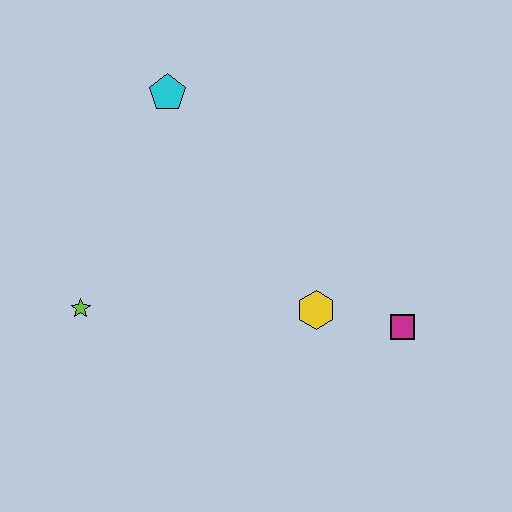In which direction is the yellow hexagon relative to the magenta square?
The yellow hexagon is to the left of the magenta square.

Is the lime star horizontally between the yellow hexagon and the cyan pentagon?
No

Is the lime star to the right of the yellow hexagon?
No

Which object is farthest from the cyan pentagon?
The magenta square is farthest from the cyan pentagon.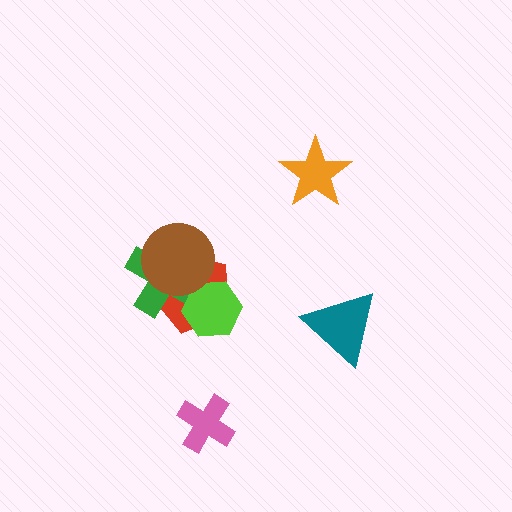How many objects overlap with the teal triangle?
0 objects overlap with the teal triangle.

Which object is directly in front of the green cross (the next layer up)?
The lime hexagon is directly in front of the green cross.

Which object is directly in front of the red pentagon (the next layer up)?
The green cross is directly in front of the red pentagon.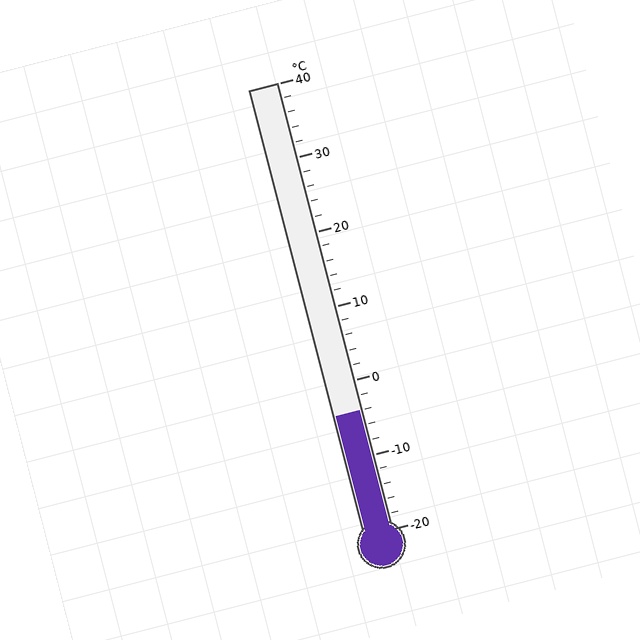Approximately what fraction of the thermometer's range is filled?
The thermometer is filled to approximately 25% of its range.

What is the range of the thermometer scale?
The thermometer scale ranges from -20°C to 40°C.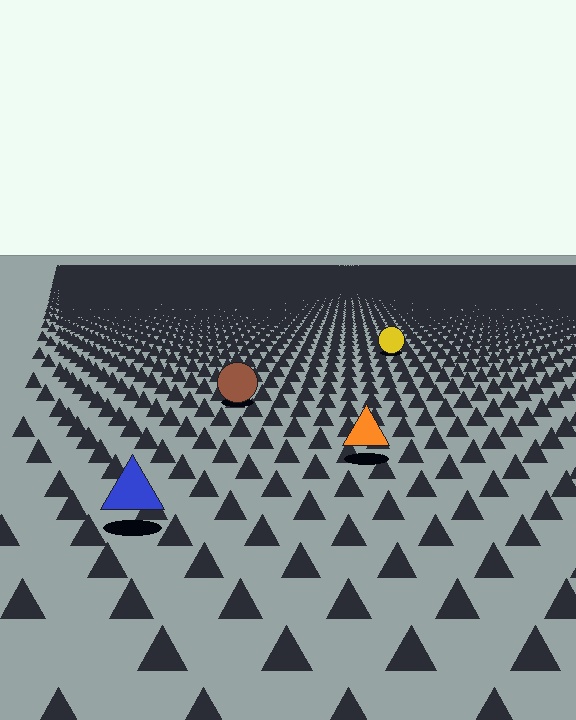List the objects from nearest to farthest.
From nearest to farthest: the blue triangle, the orange triangle, the brown circle, the yellow circle.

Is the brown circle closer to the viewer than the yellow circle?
Yes. The brown circle is closer — you can tell from the texture gradient: the ground texture is coarser near it.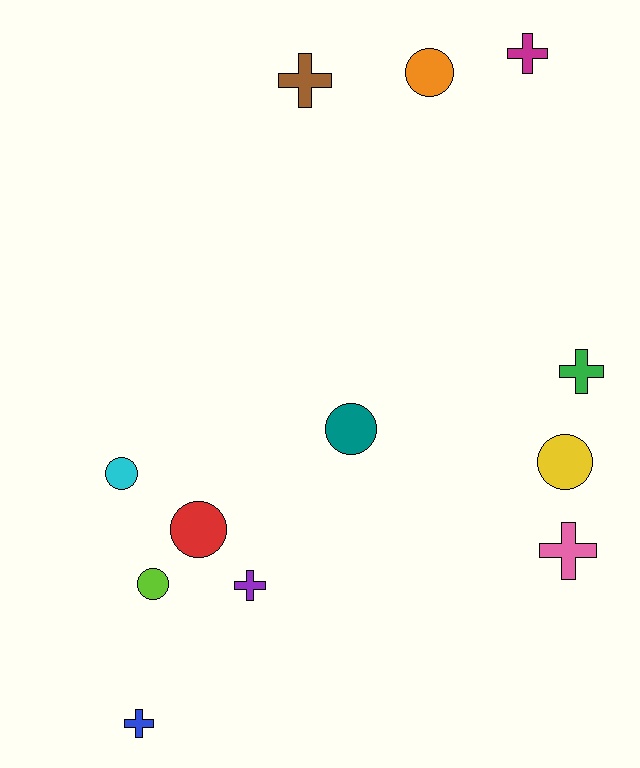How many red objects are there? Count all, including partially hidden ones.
There is 1 red object.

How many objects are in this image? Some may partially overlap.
There are 12 objects.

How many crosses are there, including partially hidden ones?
There are 6 crosses.